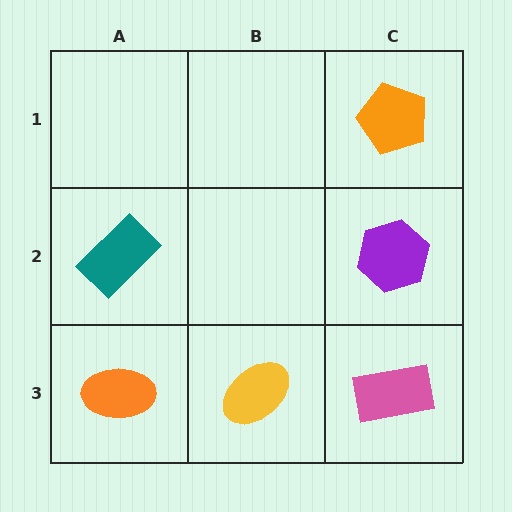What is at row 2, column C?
A purple hexagon.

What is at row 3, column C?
A pink rectangle.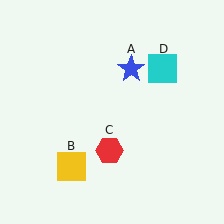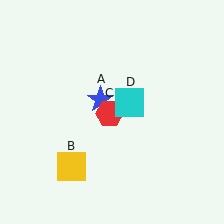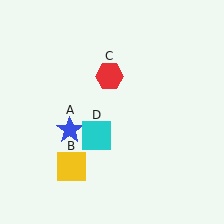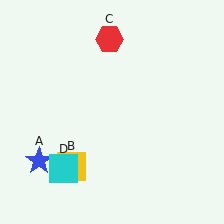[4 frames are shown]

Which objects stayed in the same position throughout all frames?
Yellow square (object B) remained stationary.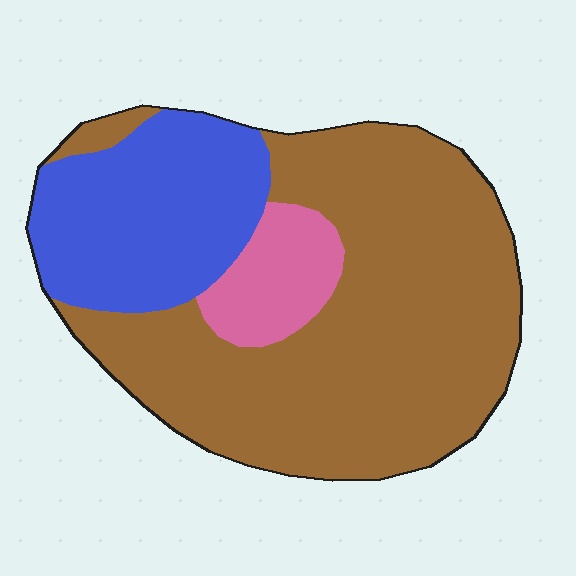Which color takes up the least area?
Pink, at roughly 10%.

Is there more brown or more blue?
Brown.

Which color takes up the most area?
Brown, at roughly 65%.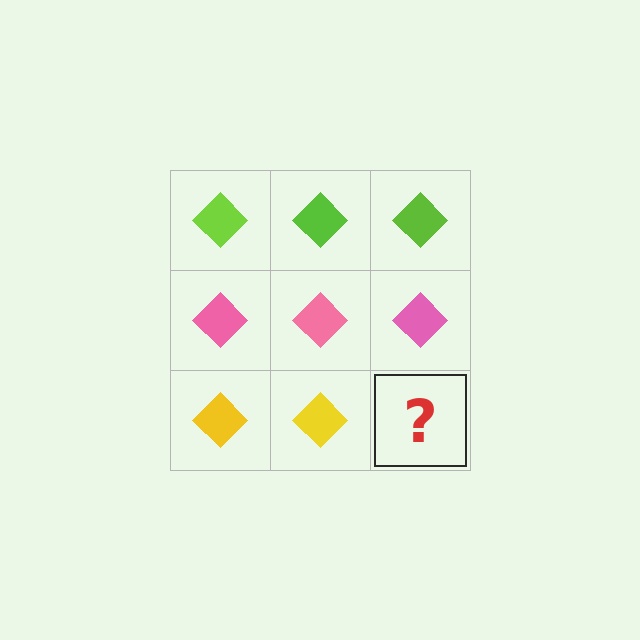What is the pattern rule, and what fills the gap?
The rule is that each row has a consistent color. The gap should be filled with a yellow diamond.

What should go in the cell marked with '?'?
The missing cell should contain a yellow diamond.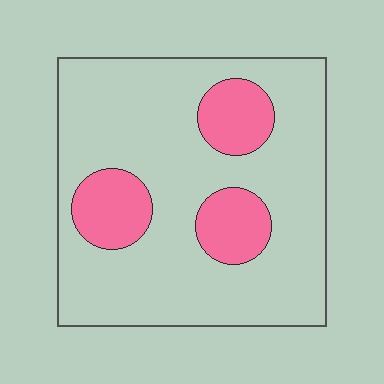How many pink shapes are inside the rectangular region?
3.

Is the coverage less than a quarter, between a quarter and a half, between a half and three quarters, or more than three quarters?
Less than a quarter.